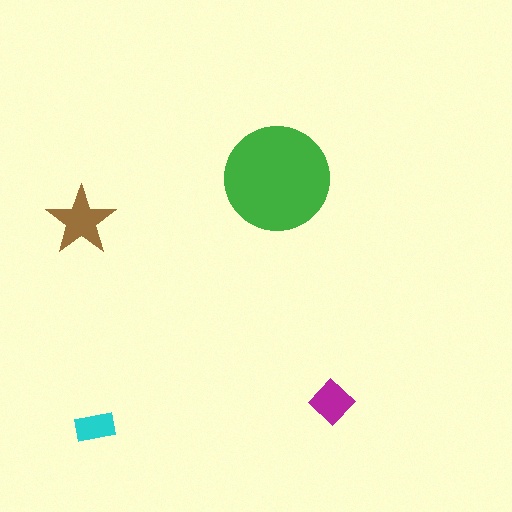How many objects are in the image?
There are 4 objects in the image.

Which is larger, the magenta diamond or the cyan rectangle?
The magenta diamond.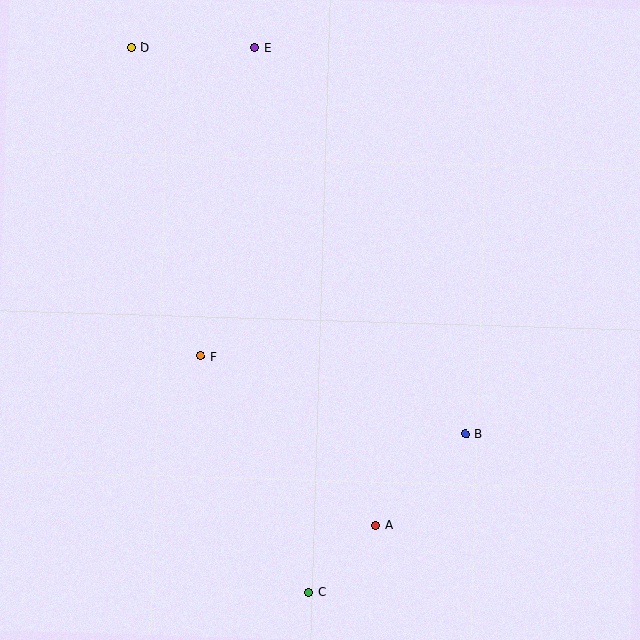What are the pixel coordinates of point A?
Point A is at (376, 525).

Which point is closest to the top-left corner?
Point D is closest to the top-left corner.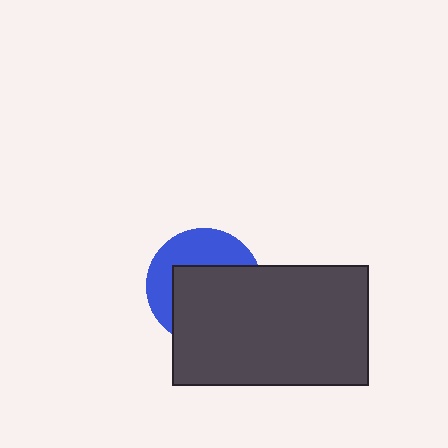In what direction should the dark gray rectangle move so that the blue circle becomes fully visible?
The dark gray rectangle should move toward the lower-right. That is the shortest direction to clear the overlap and leave the blue circle fully visible.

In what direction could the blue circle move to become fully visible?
The blue circle could move toward the upper-left. That would shift it out from behind the dark gray rectangle entirely.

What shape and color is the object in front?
The object in front is a dark gray rectangle.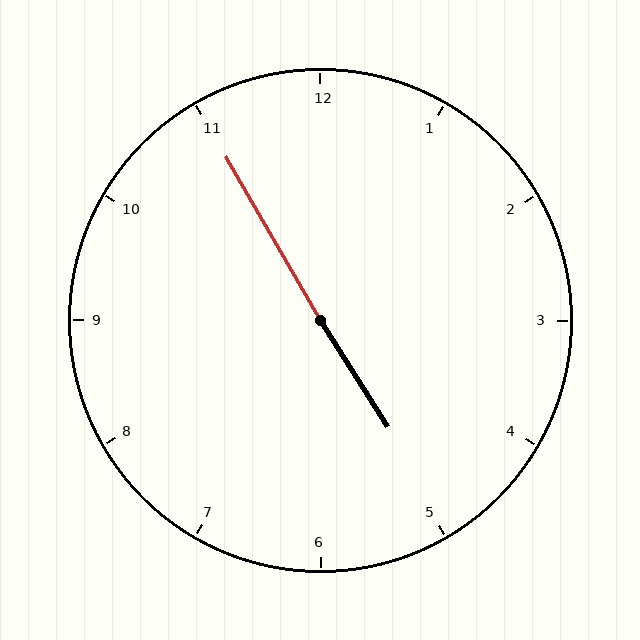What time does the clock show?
4:55.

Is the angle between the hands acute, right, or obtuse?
It is obtuse.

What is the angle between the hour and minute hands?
Approximately 178 degrees.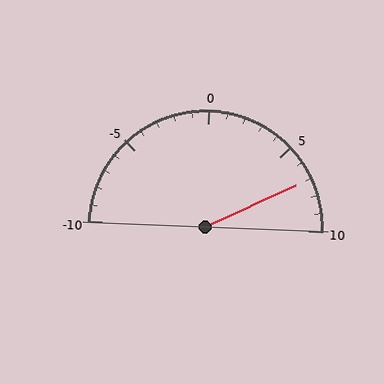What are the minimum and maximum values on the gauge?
The gauge ranges from -10 to 10.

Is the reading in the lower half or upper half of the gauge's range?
The reading is in the upper half of the range (-10 to 10).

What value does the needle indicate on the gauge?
The needle indicates approximately 7.